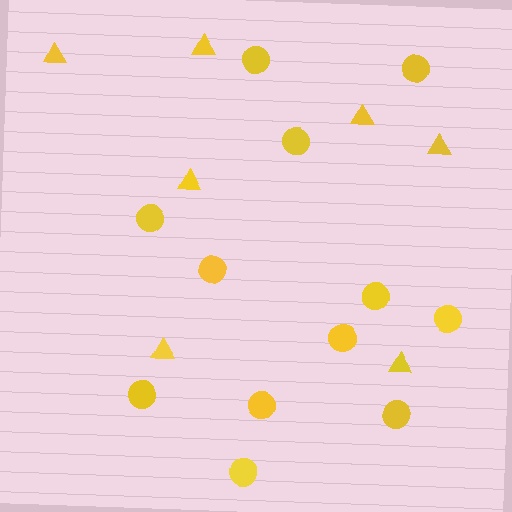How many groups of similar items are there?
There are 2 groups: one group of triangles (7) and one group of circles (12).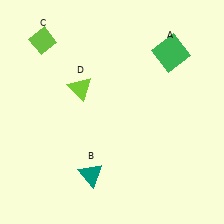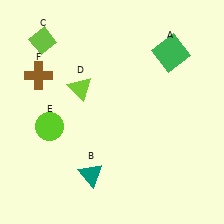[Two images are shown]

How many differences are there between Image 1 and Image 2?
There are 2 differences between the two images.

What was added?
A lime circle (E), a brown cross (F) were added in Image 2.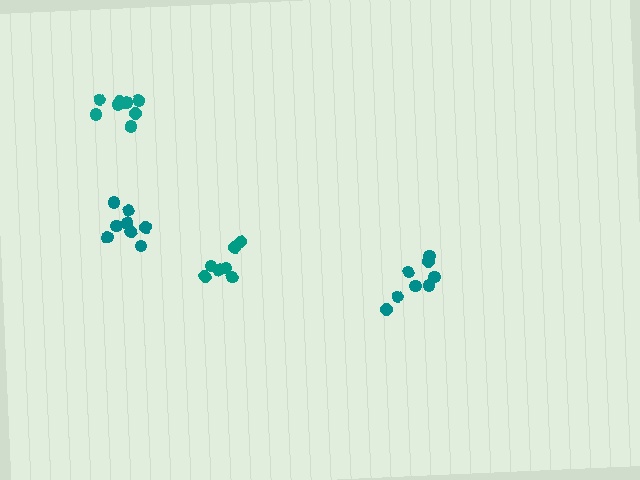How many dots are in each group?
Group 1: 8 dots, Group 2: 8 dots, Group 3: 7 dots, Group 4: 8 dots (31 total).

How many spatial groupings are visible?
There are 4 spatial groupings.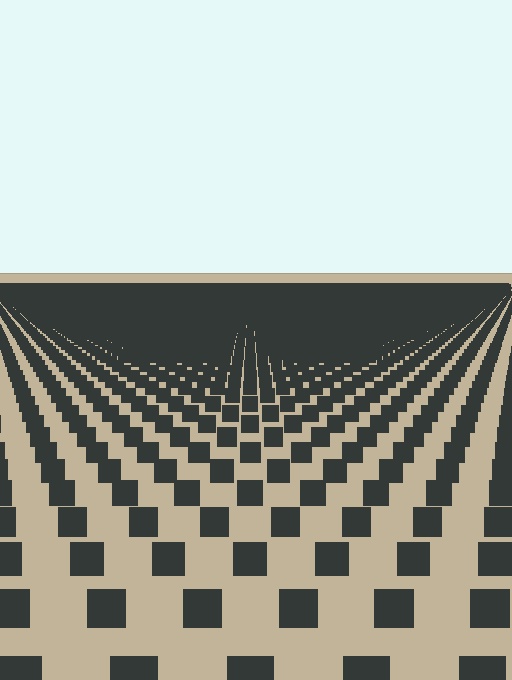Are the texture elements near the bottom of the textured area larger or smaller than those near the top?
Larger. Near the bottom, elements are closer to the viewer and appear at a bigger on-screen size.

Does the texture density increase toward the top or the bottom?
Density increases toward the top.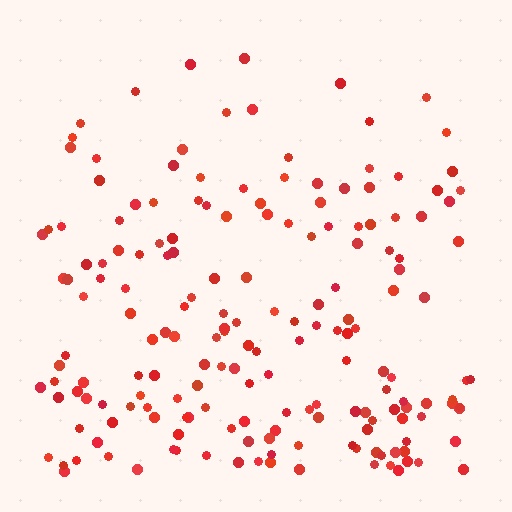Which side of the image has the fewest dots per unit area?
The top.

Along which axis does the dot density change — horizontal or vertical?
Vertical.